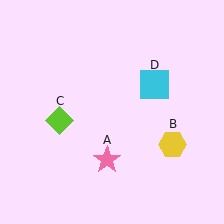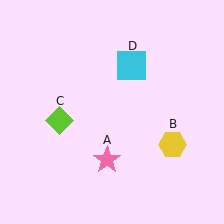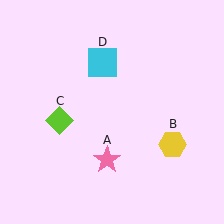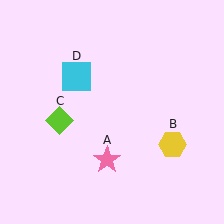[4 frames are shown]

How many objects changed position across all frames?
1 object changed position: cyan square (object D).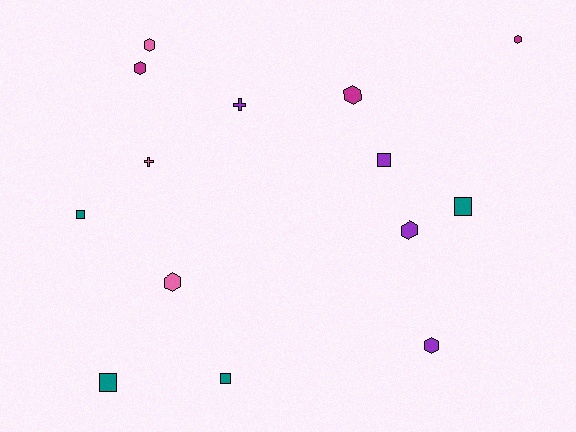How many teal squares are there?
There are 4 teal squares.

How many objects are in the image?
There are 14 objects.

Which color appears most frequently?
Purple, with 4 objects.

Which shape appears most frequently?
Hexagon, with 7 objects.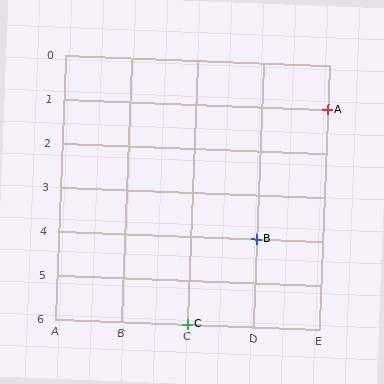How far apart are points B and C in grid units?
Points B and C are 1 column and 2 rows apart (about 2.2 grid units diagonally).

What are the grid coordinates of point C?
Point C is at grid coordinates (C, 6).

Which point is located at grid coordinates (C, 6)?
Point C is at (C, 6).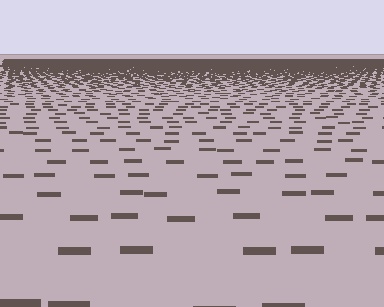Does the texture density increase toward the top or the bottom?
Density increases toward the top.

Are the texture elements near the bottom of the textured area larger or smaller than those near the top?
Larger. Near the bottom, elements are closer to the viewer and appear at a bigger on-screen size.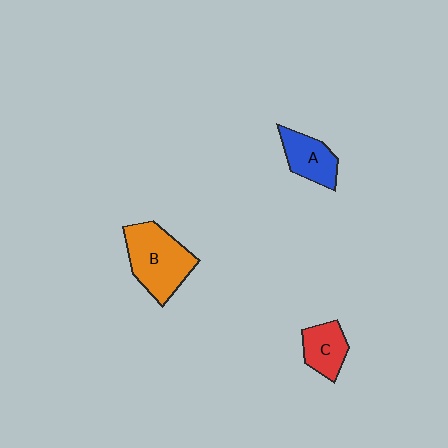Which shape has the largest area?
Shape B (orange).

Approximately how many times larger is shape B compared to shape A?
Approximately 1.7 times.